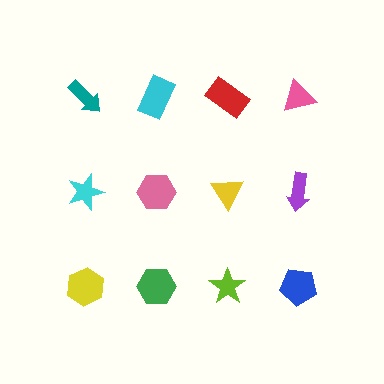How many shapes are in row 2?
4 shapes.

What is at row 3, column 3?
A lime star.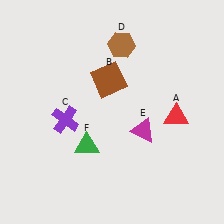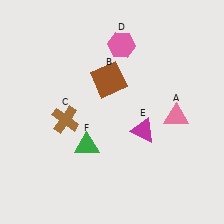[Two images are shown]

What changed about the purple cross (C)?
In Image 1, C is purple. In Image 2, it changed to brown.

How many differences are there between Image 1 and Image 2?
There are 3 differences between the two images.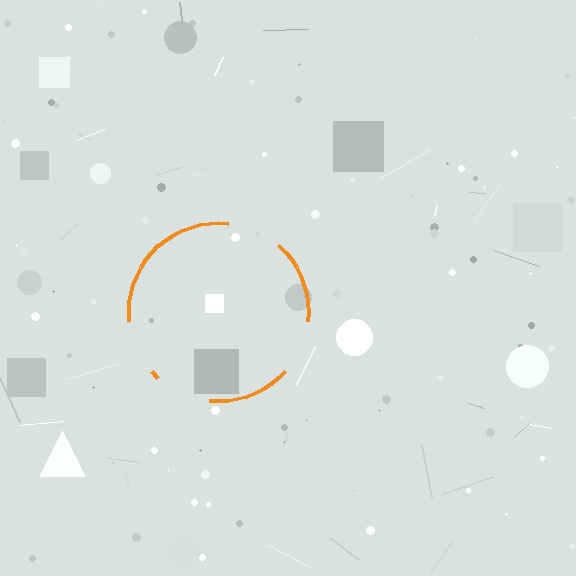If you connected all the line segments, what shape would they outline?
They would outline a circle.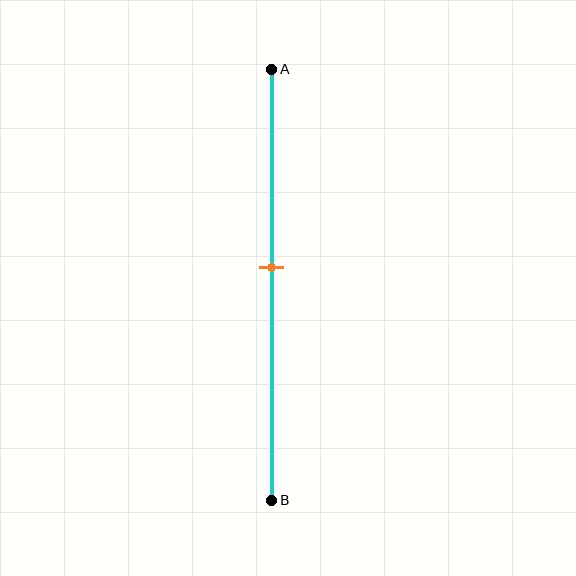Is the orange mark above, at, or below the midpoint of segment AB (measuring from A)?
The orange mark is above the midpoint of segment AB.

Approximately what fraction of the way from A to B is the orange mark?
The orange mark is approximately 45% of the way from A to B.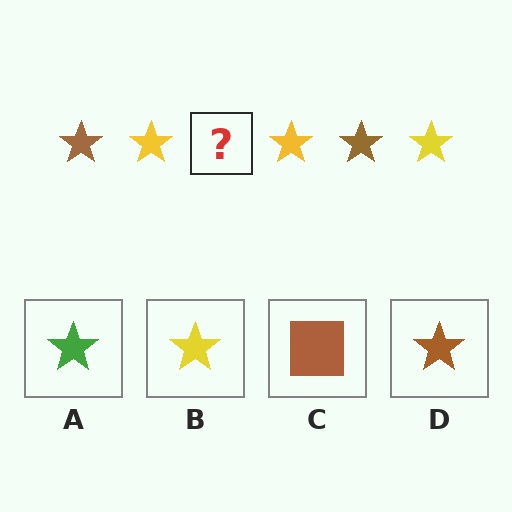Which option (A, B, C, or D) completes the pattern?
D.